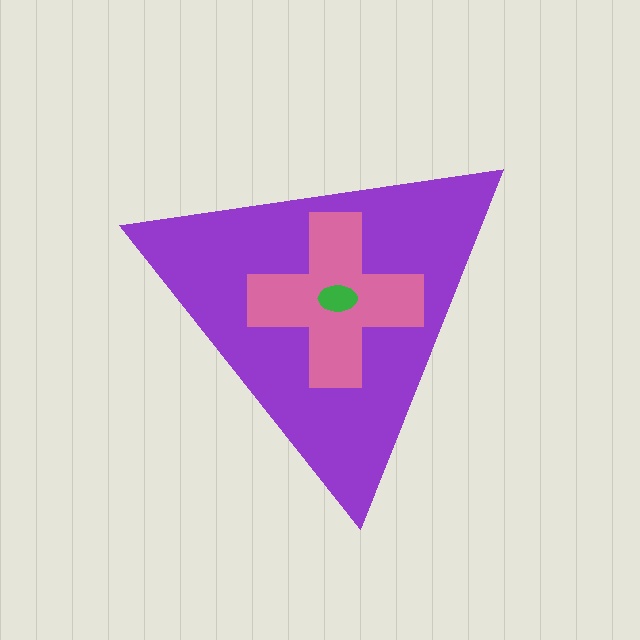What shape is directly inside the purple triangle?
The pink cross.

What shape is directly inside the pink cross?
The green ellipse.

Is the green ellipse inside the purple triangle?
Yes.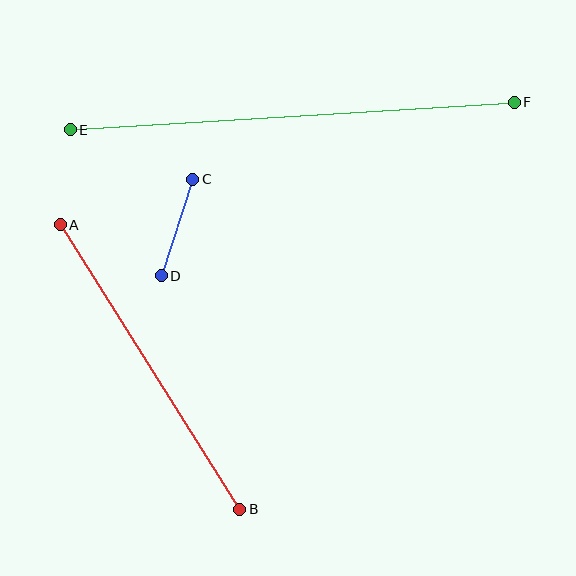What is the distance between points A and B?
The distance is approximately 336 pixels.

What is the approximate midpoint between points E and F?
The midpoint is at approximately (292, 116) pixels.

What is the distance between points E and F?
The distance is approximately 445 pixels.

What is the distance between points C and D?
The distance is approximately 102 pixels.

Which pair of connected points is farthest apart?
Points E and F are farthest apart.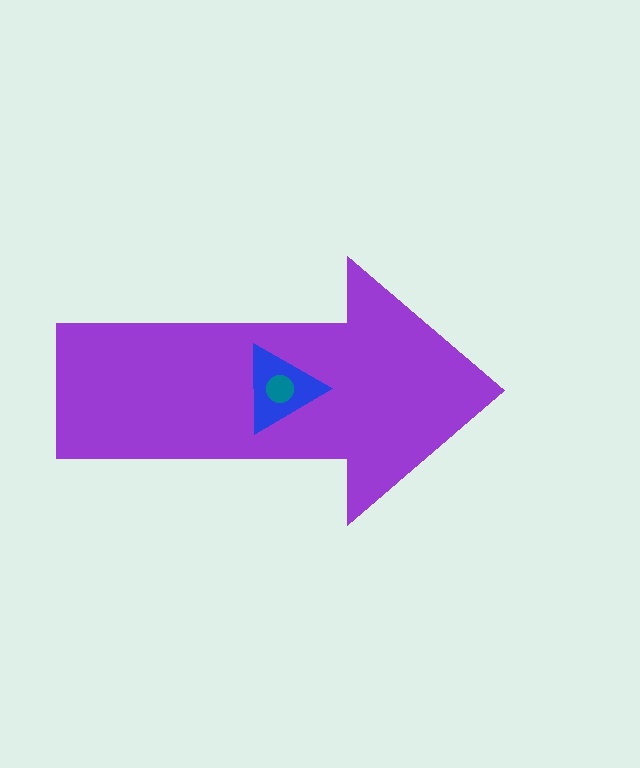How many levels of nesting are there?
3.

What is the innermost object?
The teal circle.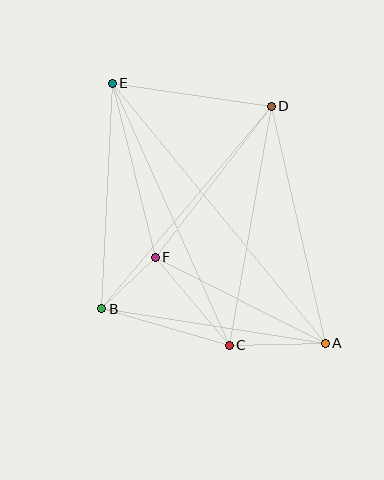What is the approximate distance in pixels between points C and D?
The distance between C and D is approximately 243 pixels.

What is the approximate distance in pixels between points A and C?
The distance between A and C is approximately 96 pixels.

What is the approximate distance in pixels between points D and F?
The distance between D and F is approximately 190 pixels.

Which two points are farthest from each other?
Points A and E are farthest from each other.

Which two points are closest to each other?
Points B and F are closest to each other.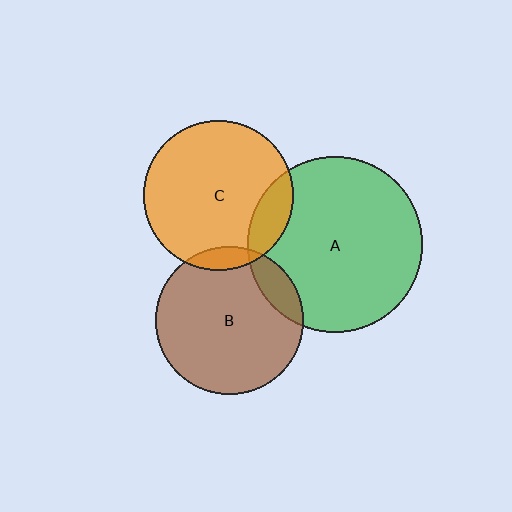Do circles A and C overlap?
Yes.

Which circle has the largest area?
Circle A (green).